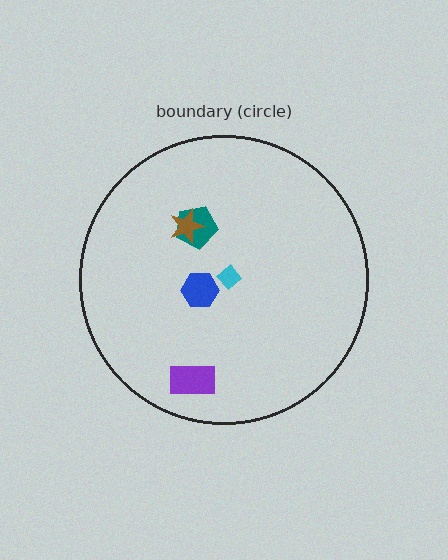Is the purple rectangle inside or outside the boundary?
Inside.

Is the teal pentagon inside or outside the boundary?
Inside.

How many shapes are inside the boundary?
5 inside, 0 outside.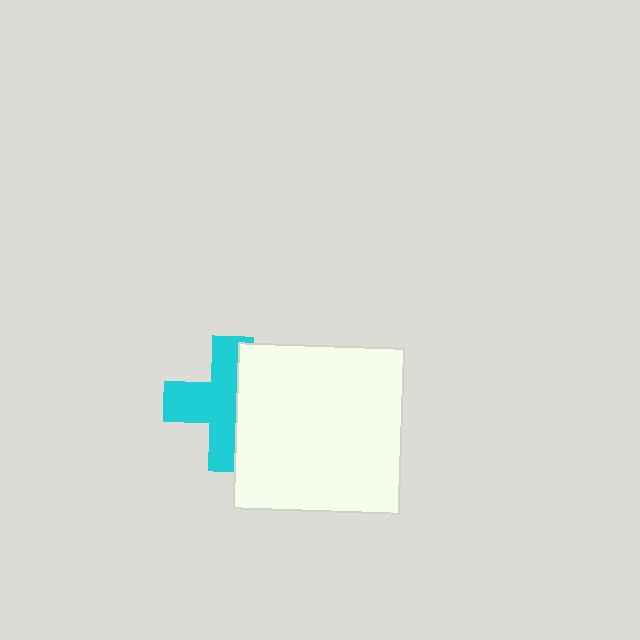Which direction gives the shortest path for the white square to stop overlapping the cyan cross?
Moving right gives the shortest separation.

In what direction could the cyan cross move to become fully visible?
The cyan cross could move left. That would shift it out from behind the white square entirely.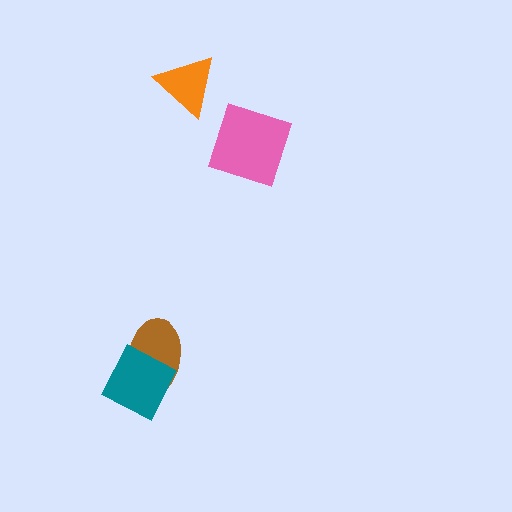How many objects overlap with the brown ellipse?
1 object overlaps with the brown ellipse.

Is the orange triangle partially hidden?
No, no other shape covers it.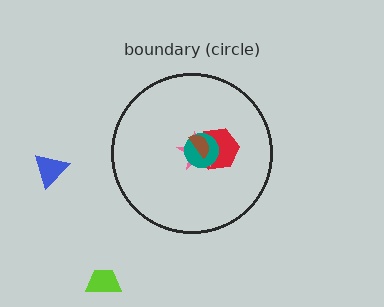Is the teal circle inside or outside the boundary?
Inside.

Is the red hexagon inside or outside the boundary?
Inside.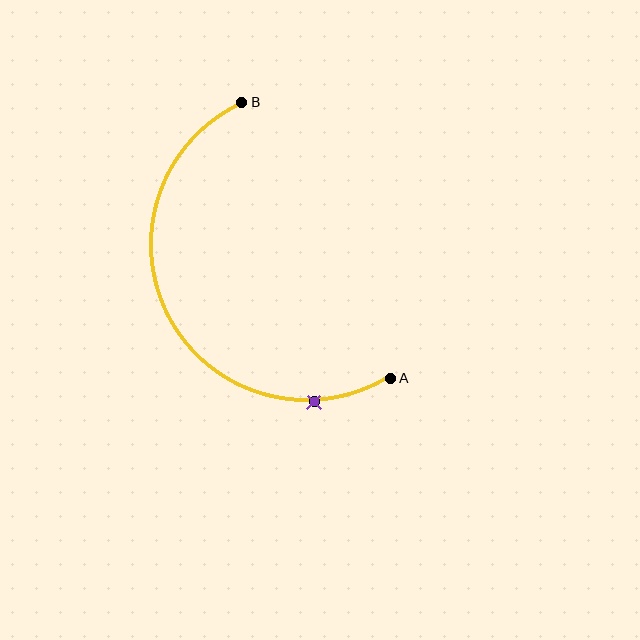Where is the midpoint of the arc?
The arc midpoint is the point on the curve farthest from the straight line joining A and B. It sits to the left of that line.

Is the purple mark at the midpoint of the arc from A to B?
No. The purple mark lies on the arc but is closer to endpoint A. The arc midpoint would be at the point on the curve equidistant along the arc from both A and B.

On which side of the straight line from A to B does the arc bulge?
The arc bulges to the left of the straight line connecting A and B.